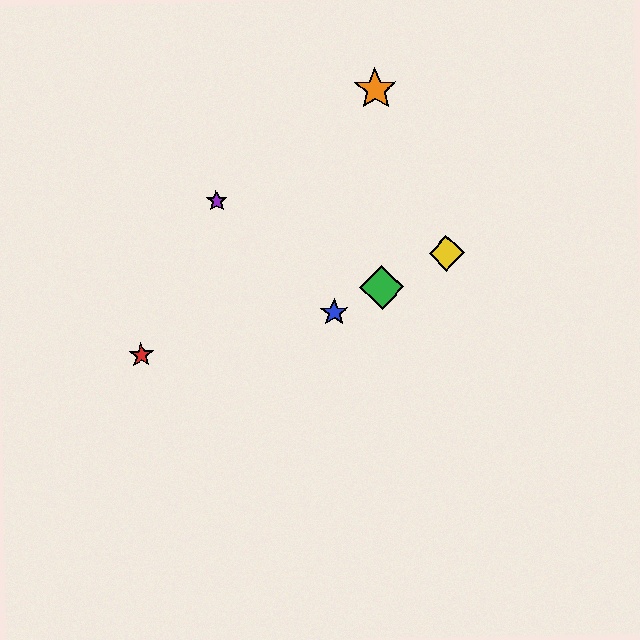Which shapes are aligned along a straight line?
The blue star, the green diamond, the yellow diamond are aligned along a straight line.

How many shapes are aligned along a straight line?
3 shapes (the blue star, the green diamond, the yellow diamond) are aligned along a straight line.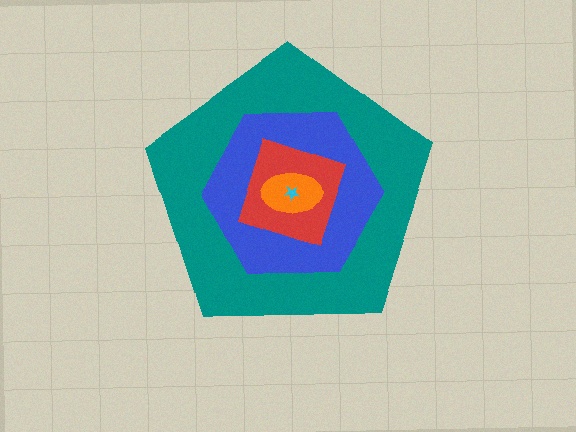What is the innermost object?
The cyan star.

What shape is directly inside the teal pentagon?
The blue hexagon.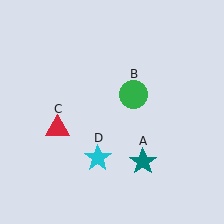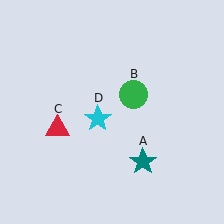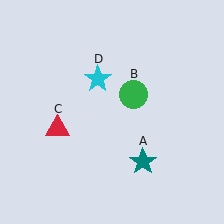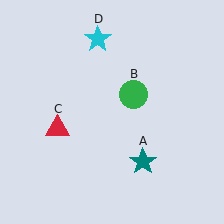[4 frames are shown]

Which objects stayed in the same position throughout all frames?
Teal star (object A) and green circle (object B) and red triangle (object C) remained stationary.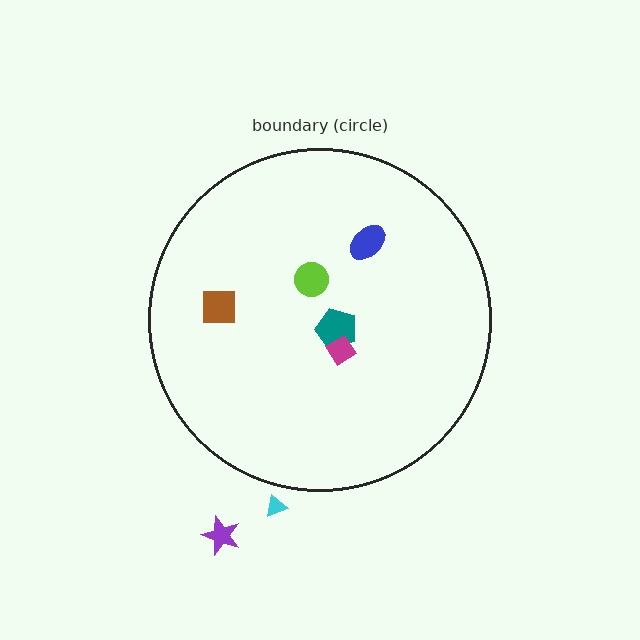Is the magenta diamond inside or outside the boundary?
Inside.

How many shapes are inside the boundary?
5 inside, 2 outside.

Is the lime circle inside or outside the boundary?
Inside.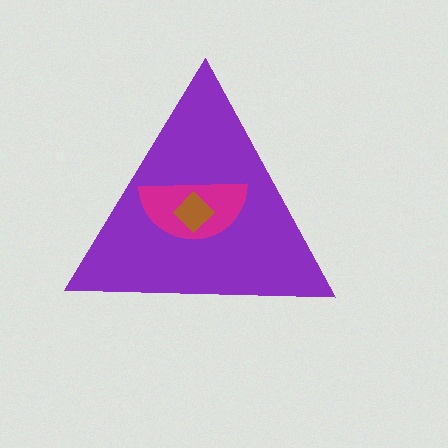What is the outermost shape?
The purple triangle.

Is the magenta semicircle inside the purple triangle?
Yes.